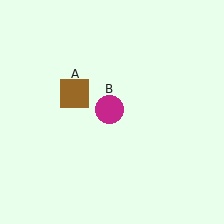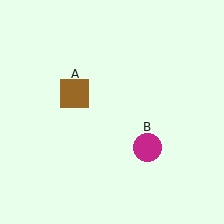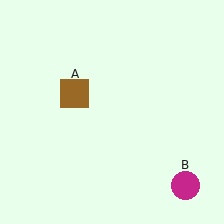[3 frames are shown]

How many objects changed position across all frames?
1 object changed position: magenta circle (object B).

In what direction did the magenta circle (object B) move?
The magenta circle (object B) moved down and to the right.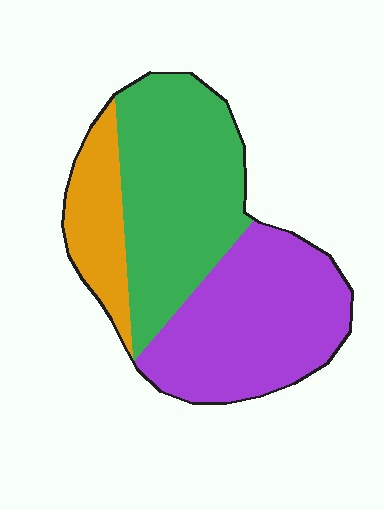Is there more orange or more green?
Green.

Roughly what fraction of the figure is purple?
Purple takes up about two fifths (2/5) of the figure.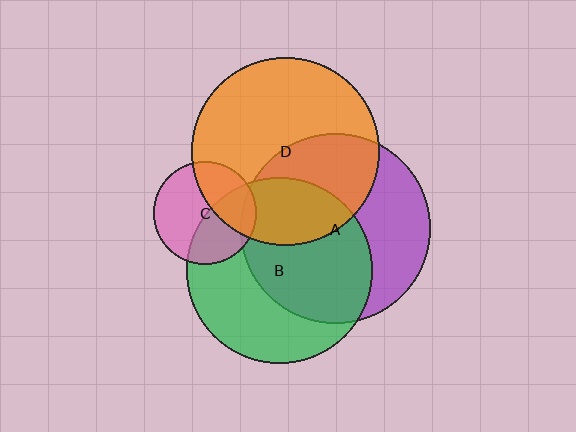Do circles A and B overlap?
Yes.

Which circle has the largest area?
Circle A (purple).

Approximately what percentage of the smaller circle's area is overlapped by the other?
Approximately 55%.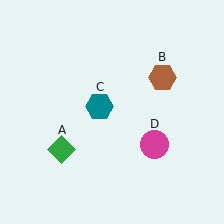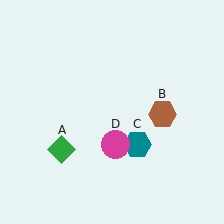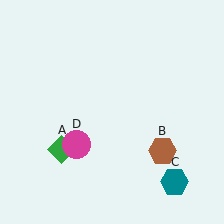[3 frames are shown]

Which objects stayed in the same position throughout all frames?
Green diamond (object A) remained stationary.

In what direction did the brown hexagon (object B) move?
The brown hexagon (object B) moved down.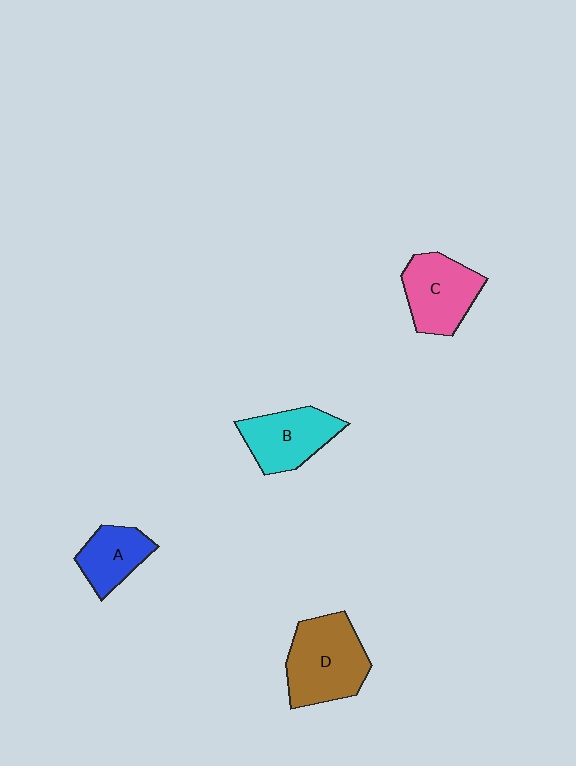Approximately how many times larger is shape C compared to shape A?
Approximately 1.4 times.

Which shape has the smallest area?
Shape A (blue).